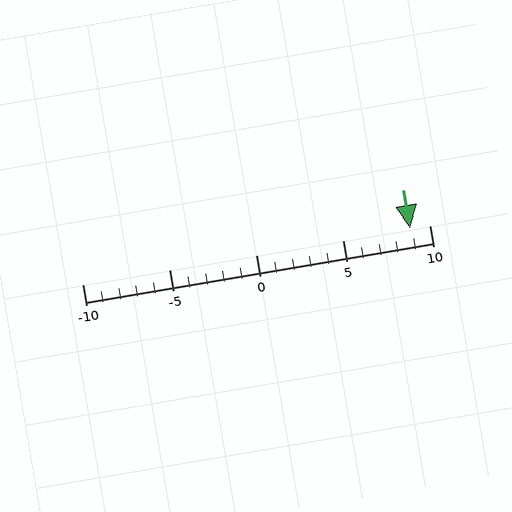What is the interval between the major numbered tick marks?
The major tick marks are spaced 5 units apart.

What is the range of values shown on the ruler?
The ruler shows values from -10 to 10.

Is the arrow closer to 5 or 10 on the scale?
The arrow is closer to 10.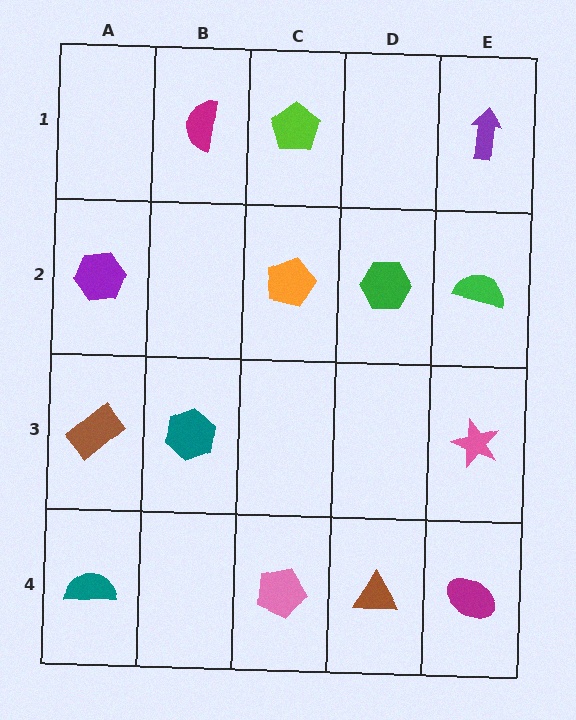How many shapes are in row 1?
3 shapes.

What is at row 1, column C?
A lime pentagon.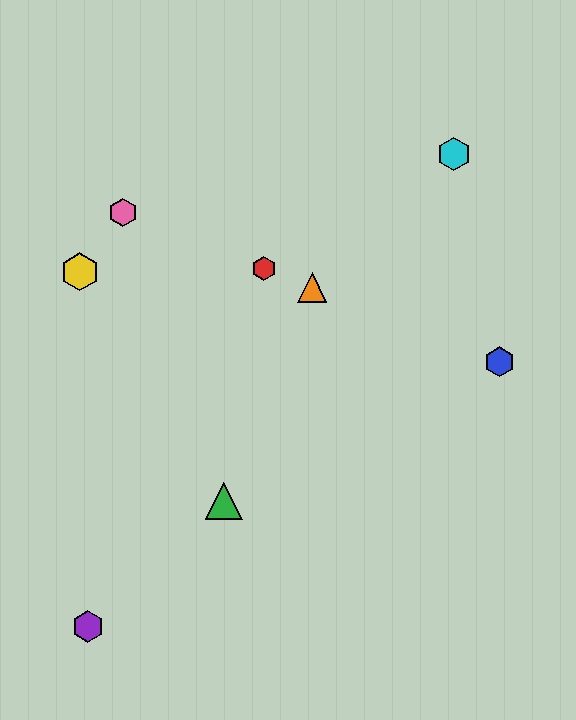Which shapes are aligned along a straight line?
The red hexagon, the blue hexagon, the orange triangle, the pink hexagon are aligned along a straight line.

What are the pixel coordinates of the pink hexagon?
The pink hexagon is at (123, 212).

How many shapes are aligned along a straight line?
4 shapes (the red hexagon, the blue hexagon, the orange triangle, the pink hexagon) are aligned along a straight line.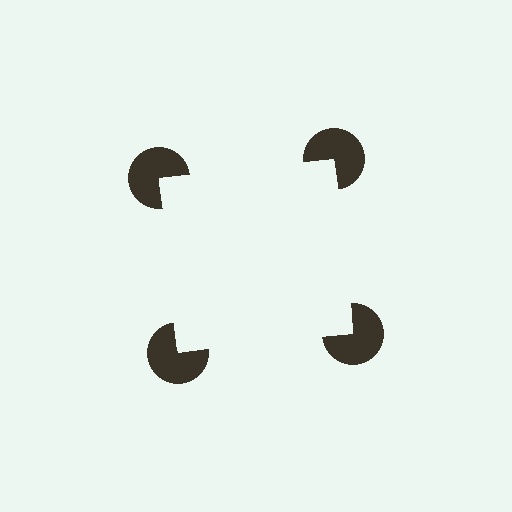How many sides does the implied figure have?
4 sides.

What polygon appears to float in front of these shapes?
An illusory square — its edges are inferred from the aligned wedge cuts in the pac-man discs, not physically drawn.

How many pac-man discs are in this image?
There are 4 — one at each vertex of the illusory square.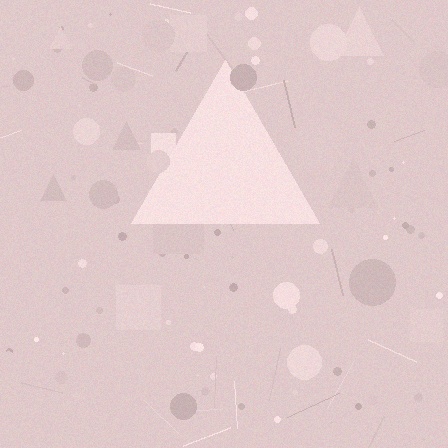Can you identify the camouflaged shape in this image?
The camouflaged shape is a triangle.